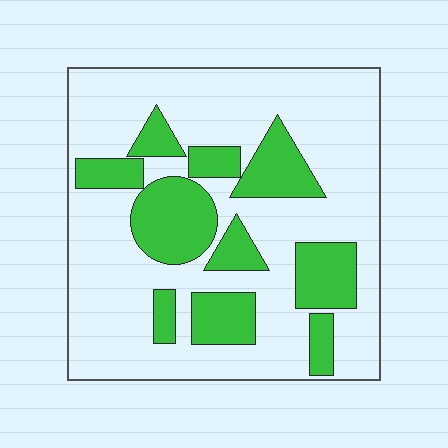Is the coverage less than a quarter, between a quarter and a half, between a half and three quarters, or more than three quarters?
Between a quarter and a half.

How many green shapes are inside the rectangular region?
10.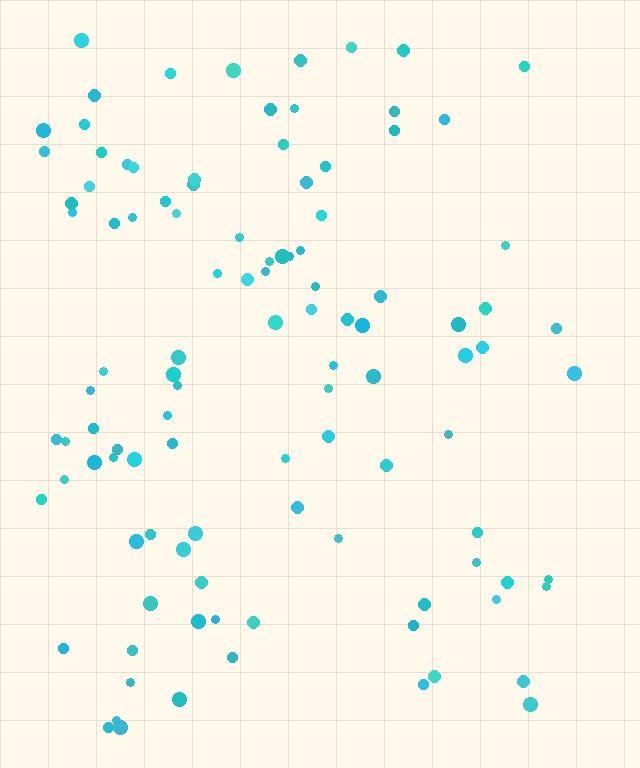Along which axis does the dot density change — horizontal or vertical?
Horizontal.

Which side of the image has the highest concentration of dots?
The left.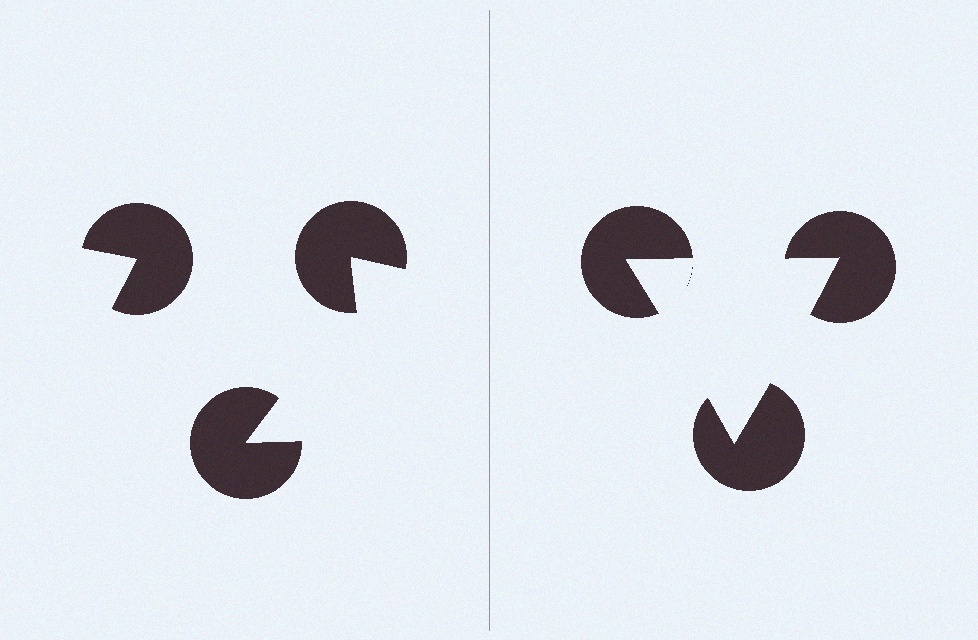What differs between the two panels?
The pac-man discs are positioned identically on both sides; only the wedge orientations differ. On the right they align to a triangle; on the left they are misaligned.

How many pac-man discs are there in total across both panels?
6 — 3 on each side.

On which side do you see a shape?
An illusory triangle appears on the right side. On the left side the wedge cuts are rotated, so no coherent shape forms.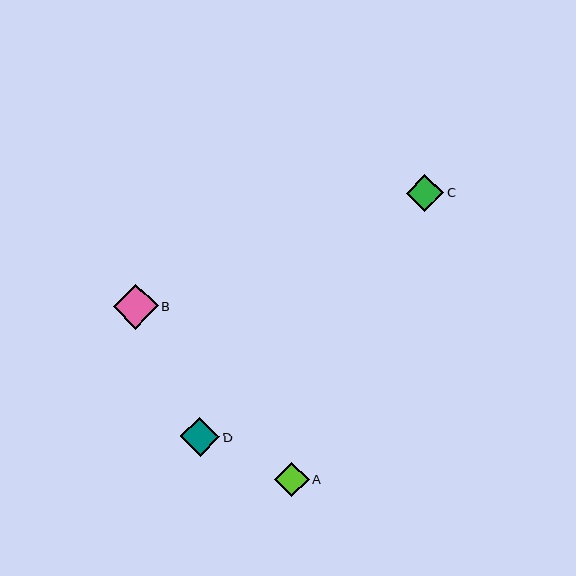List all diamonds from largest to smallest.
From largest to smallest: B, D, C, A.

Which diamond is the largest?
Diamond B is the largest with a size of approximately 44 pixels.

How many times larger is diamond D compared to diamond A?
Diamond D is approximately 1.1 times the size of diamond A.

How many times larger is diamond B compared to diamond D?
Diamond B is approximately 1.1 times the size of diamond D.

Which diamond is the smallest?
Diamond A is the smallest with a size of approximately 34 pixels.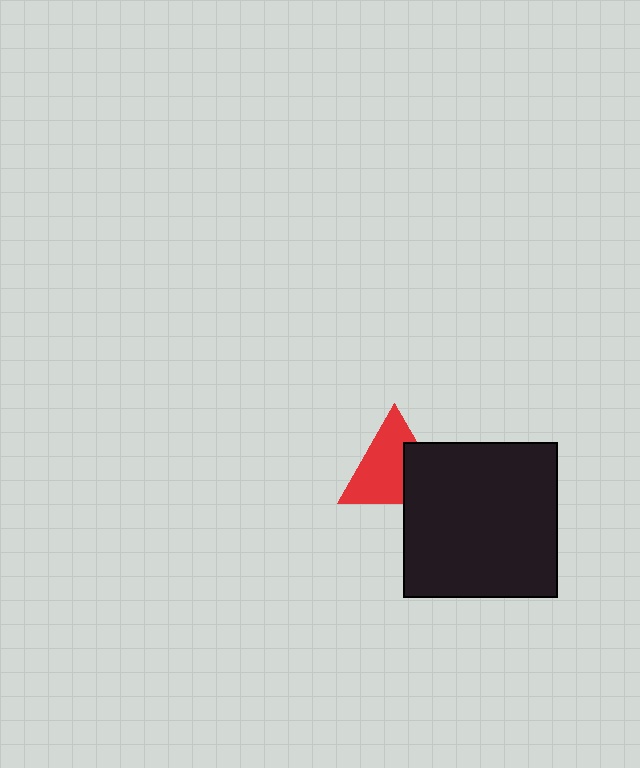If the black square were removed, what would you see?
You would see the complete red triangle.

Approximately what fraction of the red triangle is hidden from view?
Roughly 33% of the red triangle is hidden behind the black square.